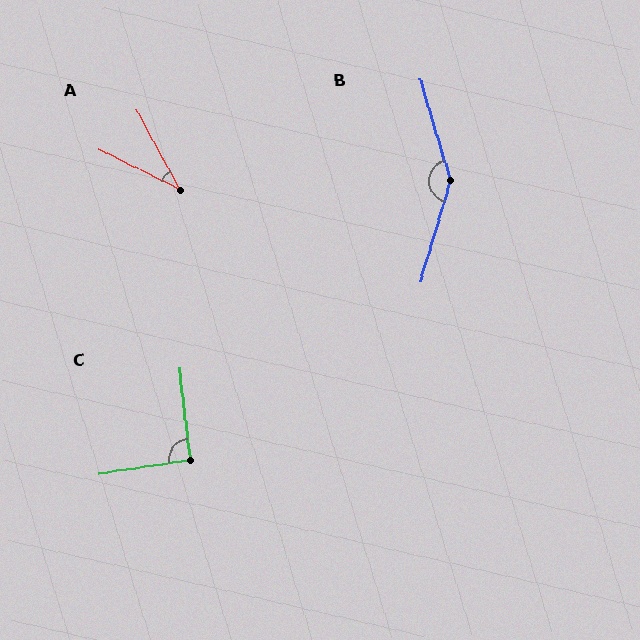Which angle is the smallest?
A, at approximately 35 degrees.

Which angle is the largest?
B, at approximately 148 degrees.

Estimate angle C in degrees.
Approximately 92 degrees.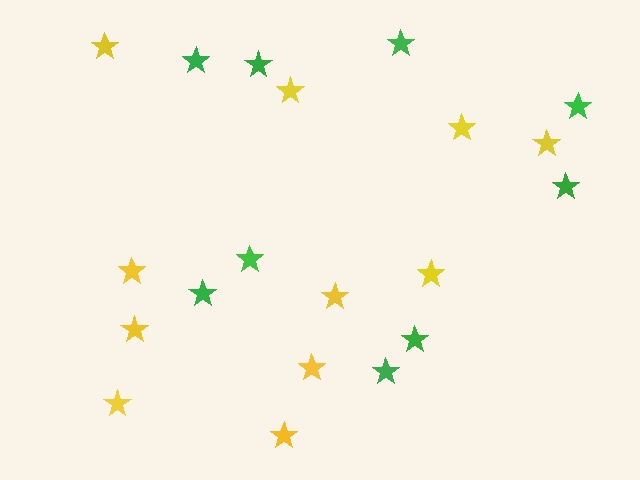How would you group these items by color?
There are 2 groups: one group of green stars (9) and one group of yellow stars (11).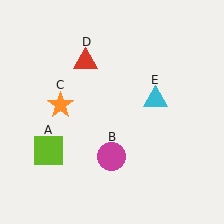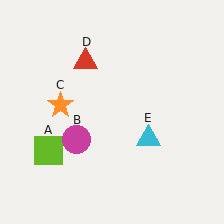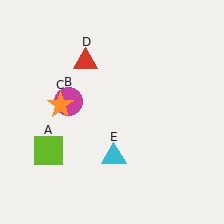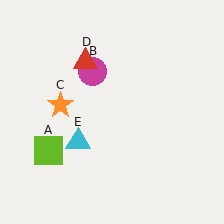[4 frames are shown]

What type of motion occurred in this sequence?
The magenta circle (object B), cyan triangle (object E) rotated clockwise around the center of the scene.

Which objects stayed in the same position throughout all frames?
Lime square (object A) and orange star (object C) and red triangle (object D) remained stationary.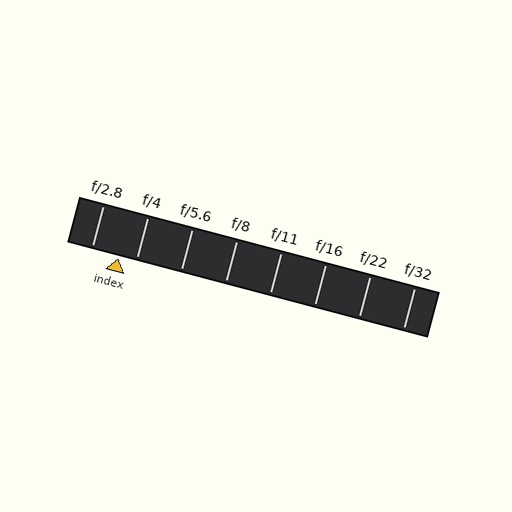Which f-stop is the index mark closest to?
The index mark is closest to f/4.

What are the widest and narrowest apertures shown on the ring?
The widest aperture shown is f/2.8 and the narrowest is f/32.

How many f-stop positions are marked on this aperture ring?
There are 8 f-stop positions marked.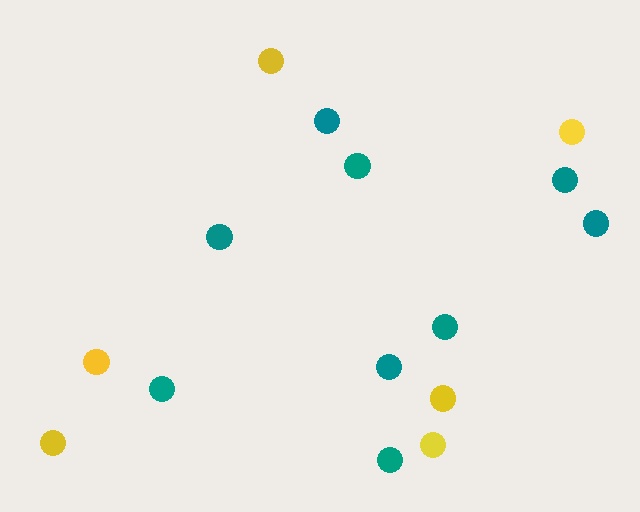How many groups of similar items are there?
There are 2 groups: one group of yellow circles (6) and one group of teal circles (9).